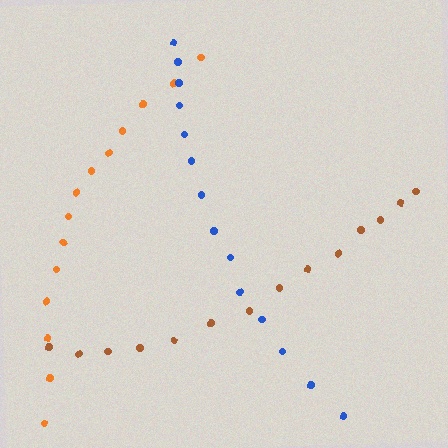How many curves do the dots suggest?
There are 3 distinct paths.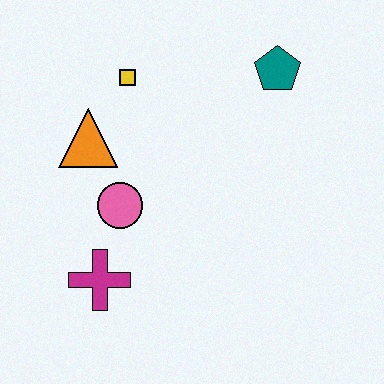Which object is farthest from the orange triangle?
The teal pentagon is farthest from the orange triangle.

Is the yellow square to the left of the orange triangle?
No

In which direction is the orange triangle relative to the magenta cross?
The orange triangle is above the magenta cross.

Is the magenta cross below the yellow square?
Yes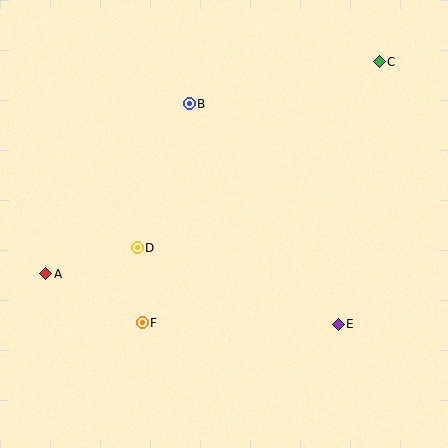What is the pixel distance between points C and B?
The distance between C and B is 194 pixels.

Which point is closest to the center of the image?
Point D at (137, 248) is closest to the center.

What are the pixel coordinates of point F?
Point F is at (142, 323).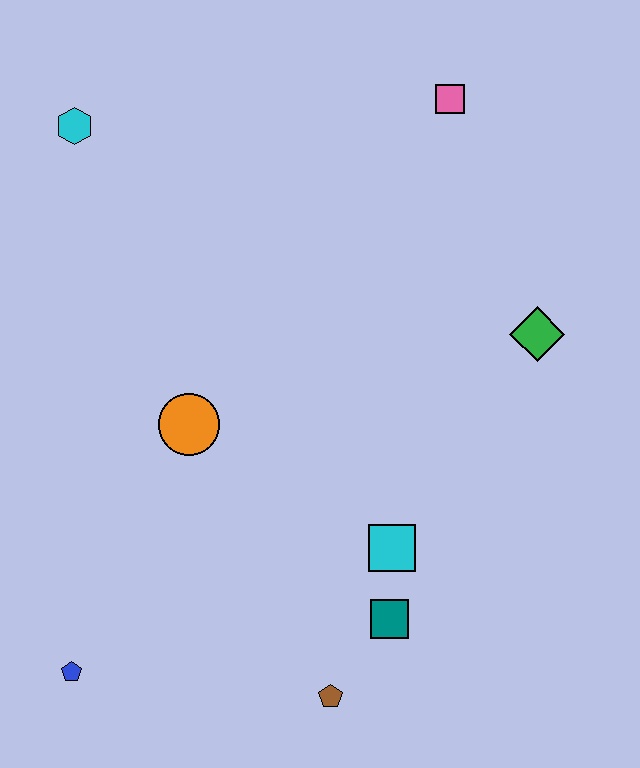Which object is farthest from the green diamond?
The blue pentagon is farthest from the green diamond.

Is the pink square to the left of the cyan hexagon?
No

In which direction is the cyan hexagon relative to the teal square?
The cyan hexagon is above the teal square.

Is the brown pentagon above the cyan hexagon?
No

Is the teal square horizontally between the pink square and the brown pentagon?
Yes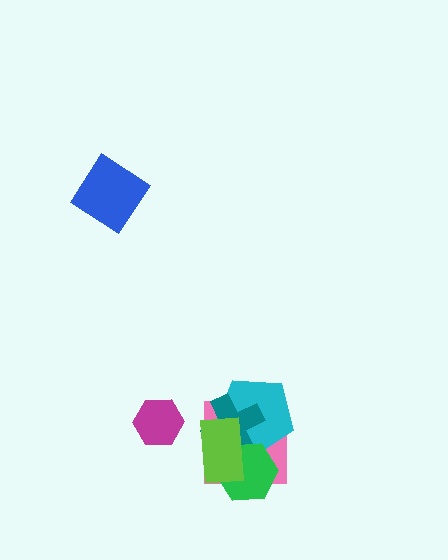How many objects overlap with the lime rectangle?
4 objects overlap with the lime rectangle.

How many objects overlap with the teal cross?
4 objects overlap with the teal cross.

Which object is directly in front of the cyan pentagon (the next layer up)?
The teal cross is directly in front of the cyan pentagon.